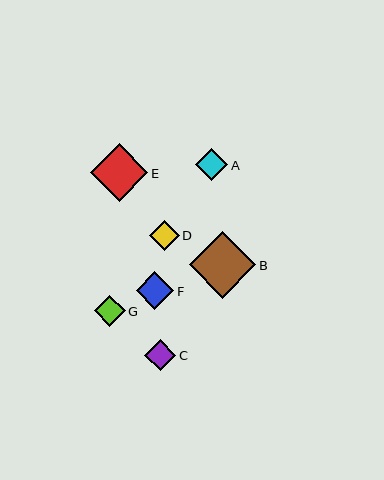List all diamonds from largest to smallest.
From largest to smallest: B, E, F, A, G, C, D.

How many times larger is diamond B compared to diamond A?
Diamond B is approximately 2.1 times the size of diamond A.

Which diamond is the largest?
Diamond B is the largest with a size of approximately 67 pixels.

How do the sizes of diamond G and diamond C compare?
Diamond G and diamond C are approximately the same size.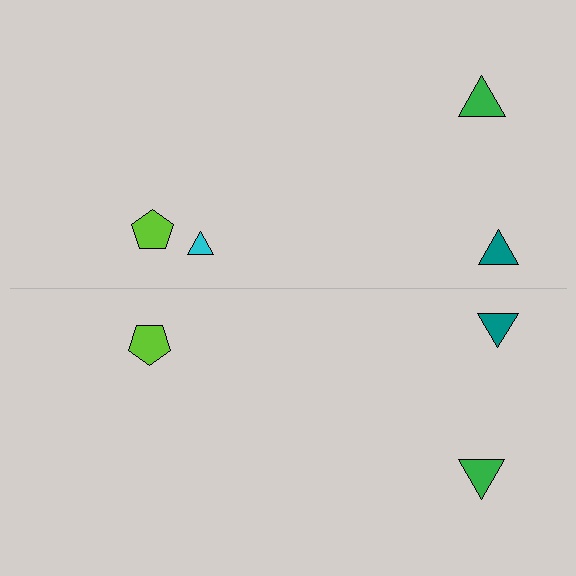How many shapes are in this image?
There are 7 shapes in this image.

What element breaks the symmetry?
A cyan triangle is missing from the bottom side.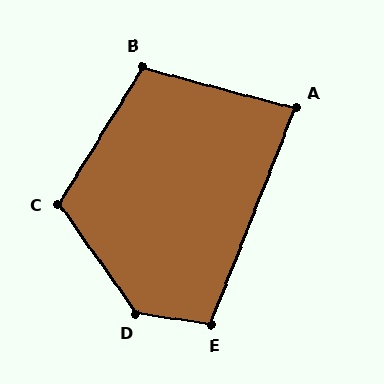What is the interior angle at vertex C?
Approximately 113 degrees (obtuse).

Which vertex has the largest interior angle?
D, at approximately 133 degrees.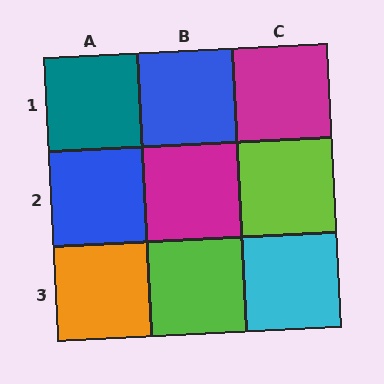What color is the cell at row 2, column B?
Magenta.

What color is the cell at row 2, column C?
Lime.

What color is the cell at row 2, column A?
Blue.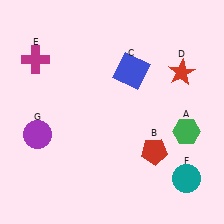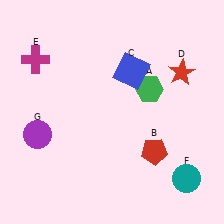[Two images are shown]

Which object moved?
The green hexagon (A) moved up.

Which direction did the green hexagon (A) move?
The green hexagon (A) moved up.